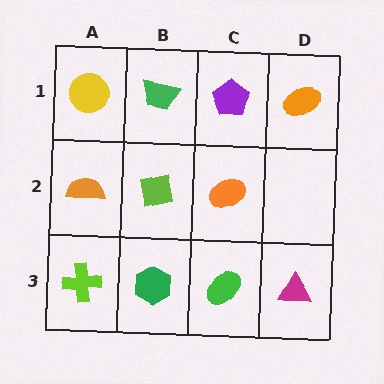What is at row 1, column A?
A yellow circle.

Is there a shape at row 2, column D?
No, that cell is empty.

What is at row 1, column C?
A purple pentagon.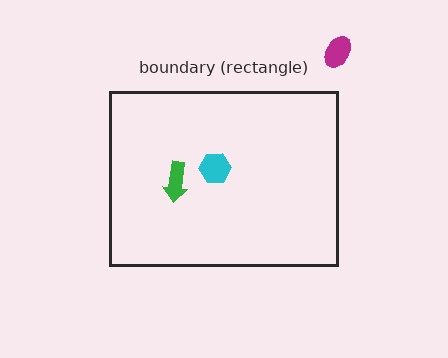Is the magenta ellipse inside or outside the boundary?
Outside.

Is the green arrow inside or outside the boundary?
Inside.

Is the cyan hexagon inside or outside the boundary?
Inside.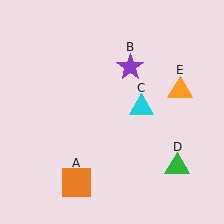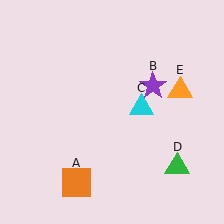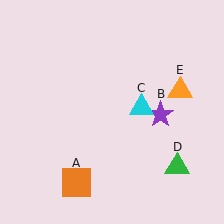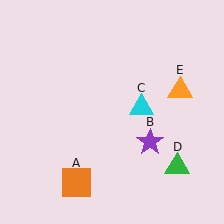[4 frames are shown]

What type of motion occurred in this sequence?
The purple star (object B) rotated clockwise around the center of the scene.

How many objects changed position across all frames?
1 object changed position: purple star (object B).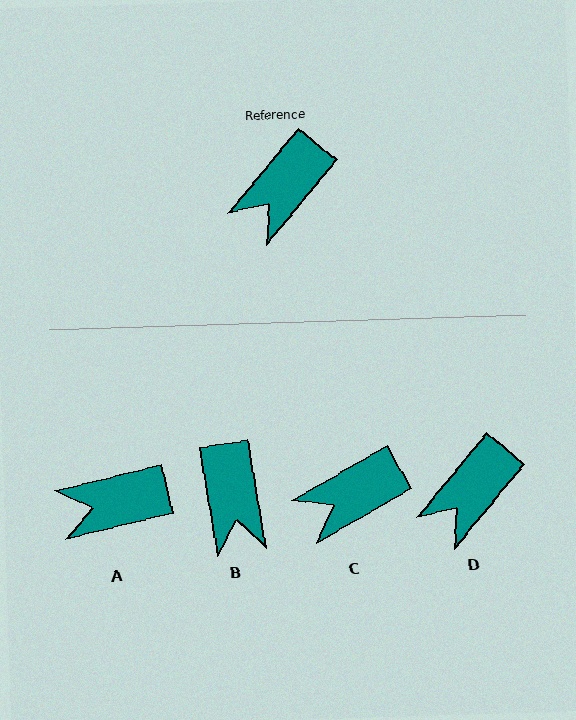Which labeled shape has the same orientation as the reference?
D.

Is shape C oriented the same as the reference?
No, it is off by about 21 degrees.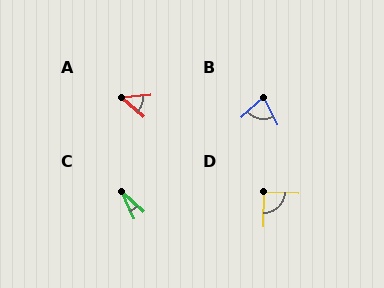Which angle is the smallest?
C, at approximately 23 degrees.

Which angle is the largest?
D, at approximately 88 degrees.